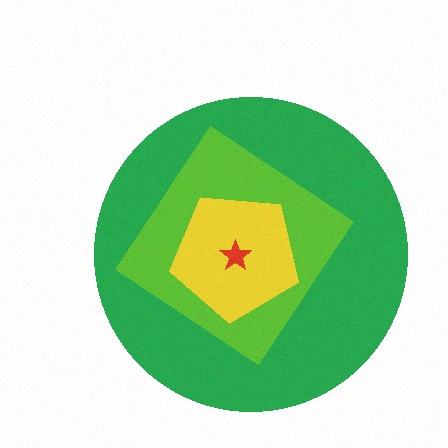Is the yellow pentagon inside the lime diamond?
Yes.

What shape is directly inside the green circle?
The lime diamond.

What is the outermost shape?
The green circle.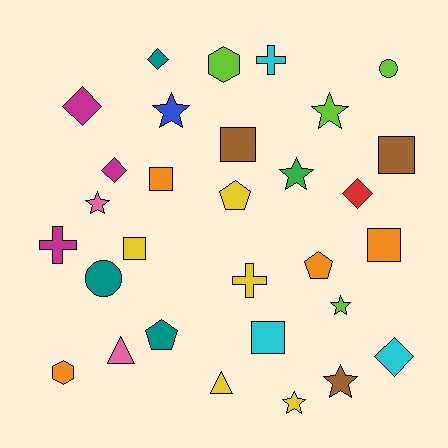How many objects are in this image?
There are 30 objects.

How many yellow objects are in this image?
There are 5 yellow objects.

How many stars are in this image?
There are 7 stars.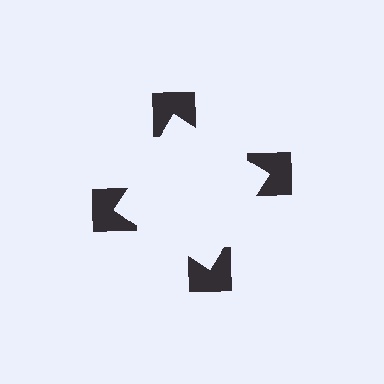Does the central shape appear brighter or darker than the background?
It typically appears slightly brighter than the background, even though no actual brightness change is drawn.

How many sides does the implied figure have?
4 sides.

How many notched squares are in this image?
There are 4 — one at each vertex of the illusory square.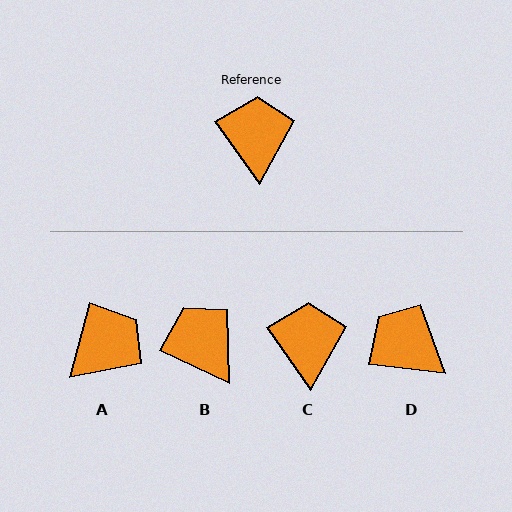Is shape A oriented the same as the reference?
No, it is off by about 50 degrees.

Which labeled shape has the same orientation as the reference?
C.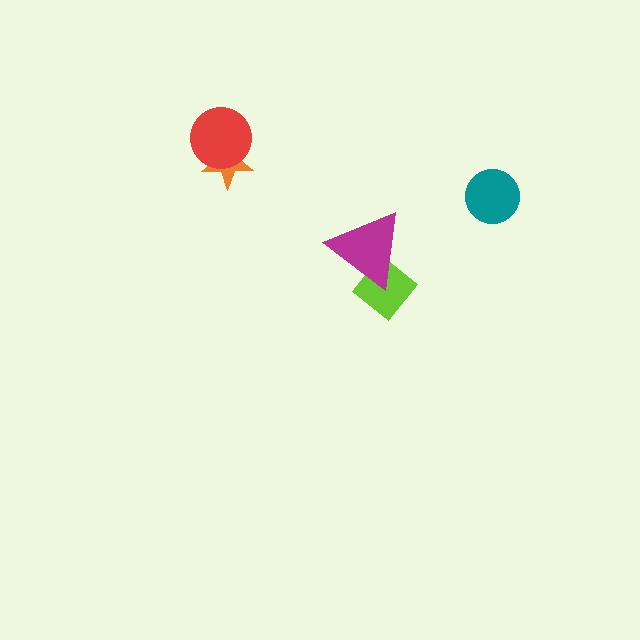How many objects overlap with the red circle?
1 object overlaps with the red circle.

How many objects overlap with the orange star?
1 object overlaps with the orange star.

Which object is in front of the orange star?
The red circle is in front of the orange star.